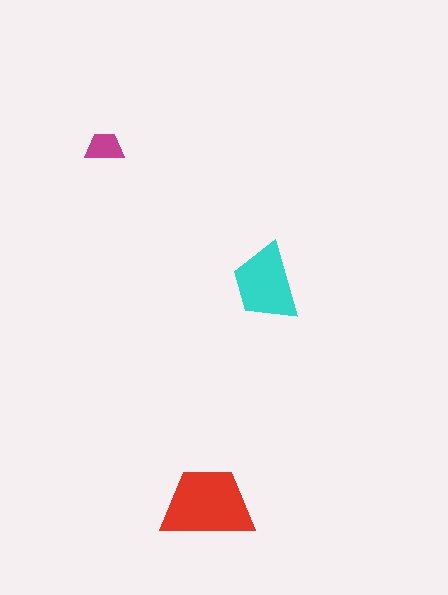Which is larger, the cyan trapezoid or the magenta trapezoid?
The cyan one.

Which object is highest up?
The magenta trapezoid is topmost.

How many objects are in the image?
There are 3 objects in the image.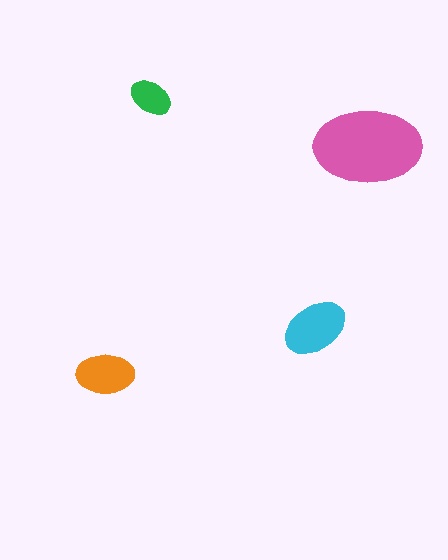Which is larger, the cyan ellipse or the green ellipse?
The cyan one.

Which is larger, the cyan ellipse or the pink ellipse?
The pink one.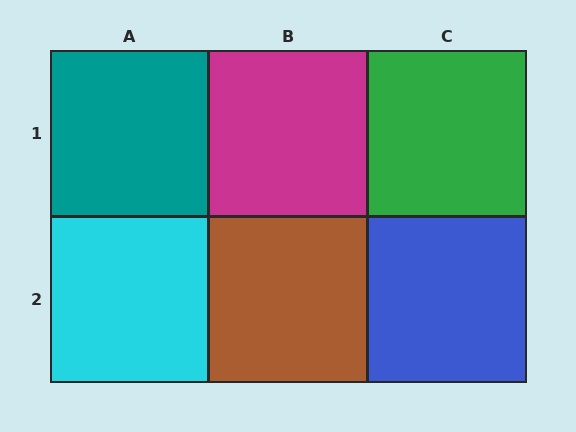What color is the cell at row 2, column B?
Brown.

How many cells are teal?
1 cell is teal.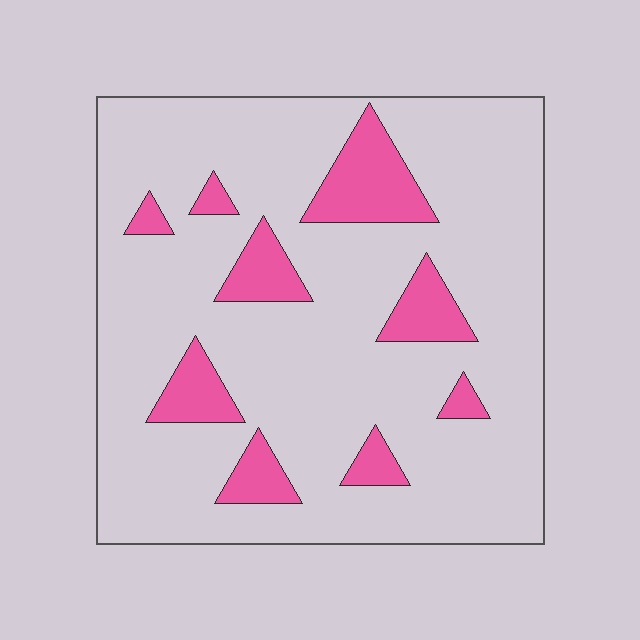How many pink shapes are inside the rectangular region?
9.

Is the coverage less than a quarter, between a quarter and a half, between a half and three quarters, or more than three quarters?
Less than a quarter.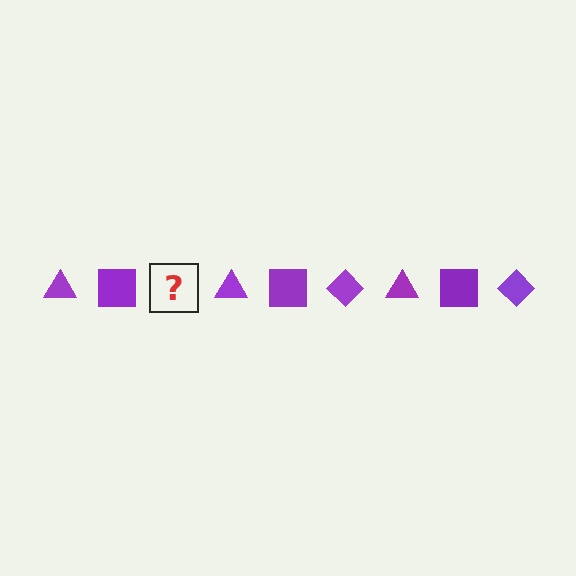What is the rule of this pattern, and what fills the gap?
The rule is that the pattern cycles through triangle, square, diamond shapes in purple. The gap should be filled with a purple diamond.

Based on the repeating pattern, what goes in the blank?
The blank should be a purple diamond.